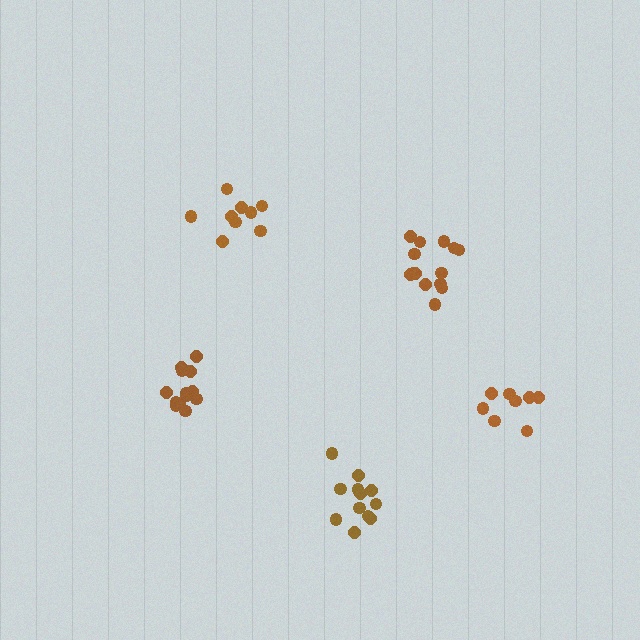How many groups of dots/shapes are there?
There are 5 groups.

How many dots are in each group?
Group 1: 14 dots, Group 2: 12 dots, Group 3: 13 dots, Group 4: 9 dots, Group 5: 8 dots (56 total).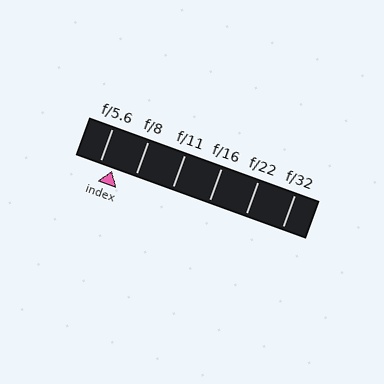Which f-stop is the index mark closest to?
The index mark is closest to f/5.6.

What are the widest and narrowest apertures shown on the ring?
The widest aperture shown is f/5.6 and the narrowest is f/32.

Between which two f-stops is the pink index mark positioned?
The index mark is between f/5.6 and f/8.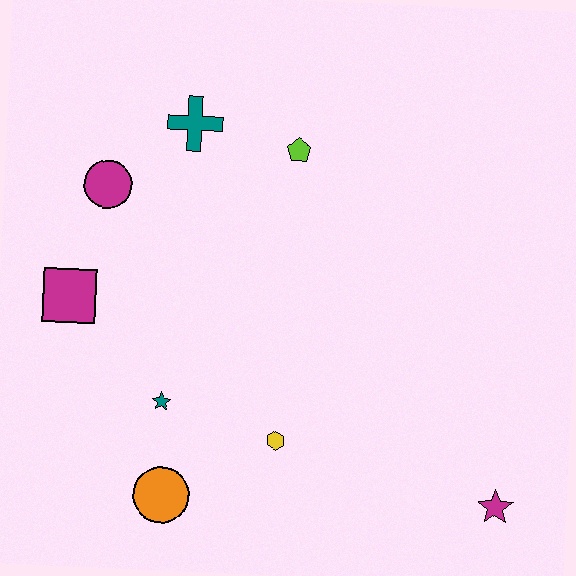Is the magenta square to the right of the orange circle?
No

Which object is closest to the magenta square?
The magenta circle is closest to the magenta square.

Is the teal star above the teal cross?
No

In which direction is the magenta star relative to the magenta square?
The magenta star is to the right of the magenta square.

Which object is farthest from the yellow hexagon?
The teal cross is farthest from the yellow hexagon.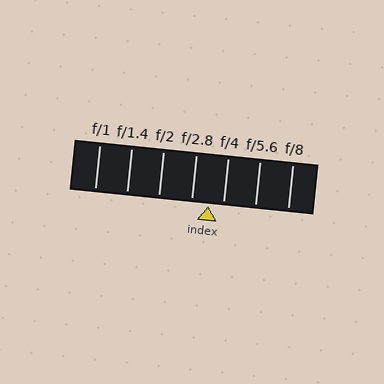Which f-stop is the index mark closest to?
The index mark is closest to f/4.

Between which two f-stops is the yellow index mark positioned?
The index mark is between f/2.8 and f/4.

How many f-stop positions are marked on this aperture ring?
There are 7 f-stop positions marked.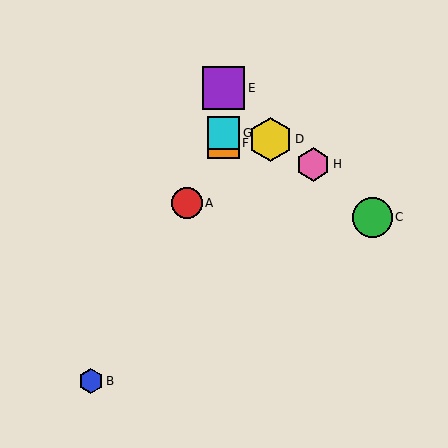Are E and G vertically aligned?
Yes, both are at x≈223.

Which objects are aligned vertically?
Objects E, F, G are aligned vertically.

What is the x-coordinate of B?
Object B is at x≈91.